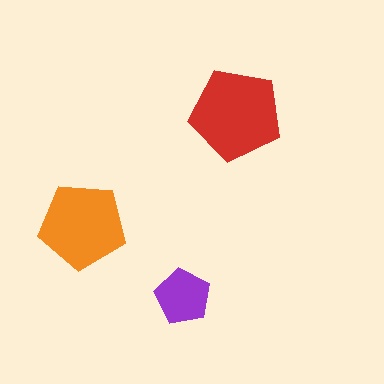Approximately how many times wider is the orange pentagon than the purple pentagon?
About 1.5 times wider.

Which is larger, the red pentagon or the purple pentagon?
The red one.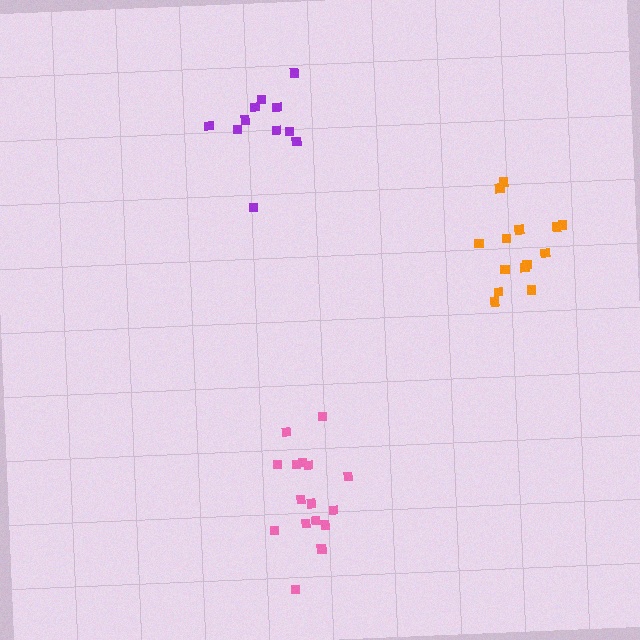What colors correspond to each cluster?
The clusters are colored: pink, orange, purple.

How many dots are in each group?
Group 1: 16 dots, Group 2: 14 dots, Group 3: 11 dots (41 total).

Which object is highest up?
The purple cluster is topmost.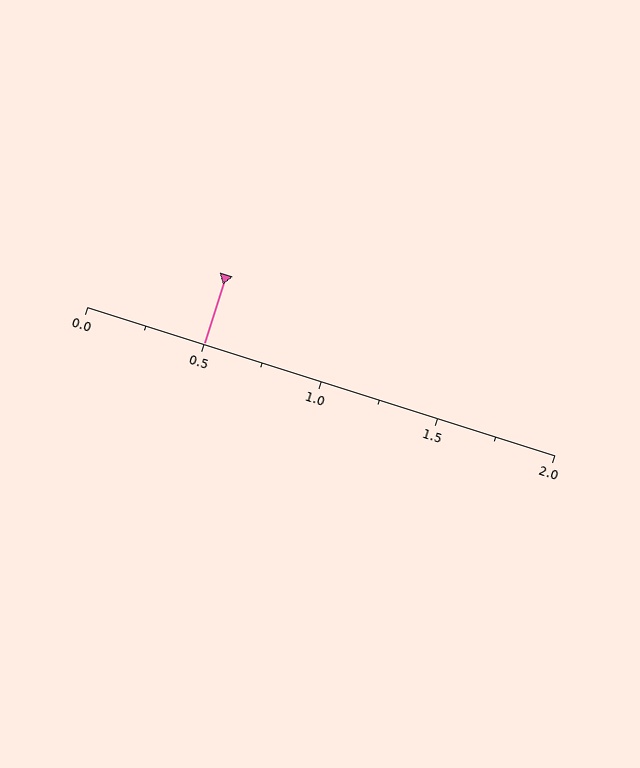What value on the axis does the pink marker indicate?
The marker indicates approximately 0.5.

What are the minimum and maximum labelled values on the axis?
The axis runs from 0.0 to 2.0.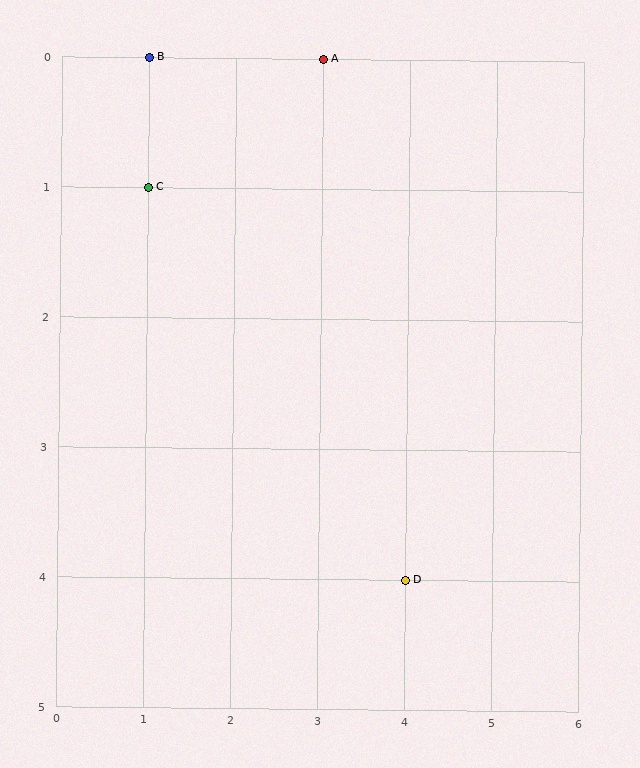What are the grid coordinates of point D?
Point D is at grid coordinates (4, 4).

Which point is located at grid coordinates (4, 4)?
Point D is at (4, 4).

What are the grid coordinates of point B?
Point B is at grid coordinates (1, 0).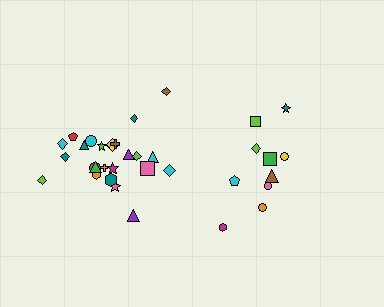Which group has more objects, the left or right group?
The left group.